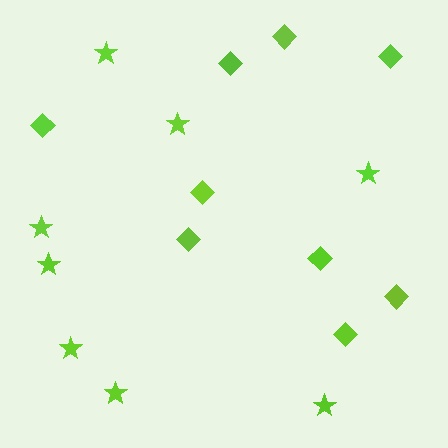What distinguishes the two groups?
There are 2 groups: one group of stars (8) and one group of diamonds (9).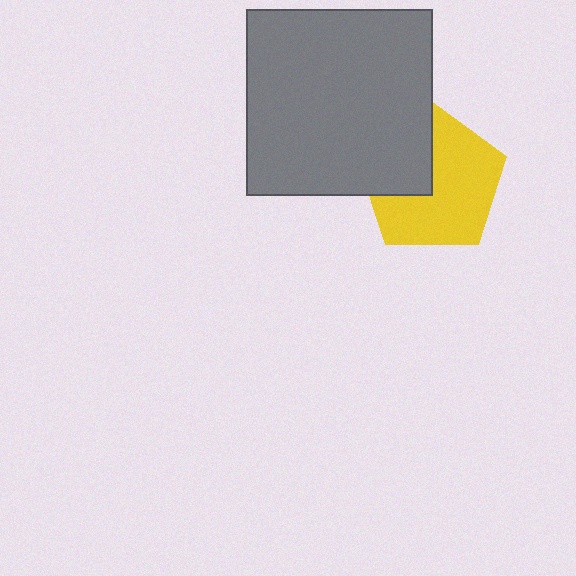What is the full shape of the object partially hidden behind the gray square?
The partially hidden object is a yellow pentagon.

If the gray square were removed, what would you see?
You would see the complete yellow pentagon.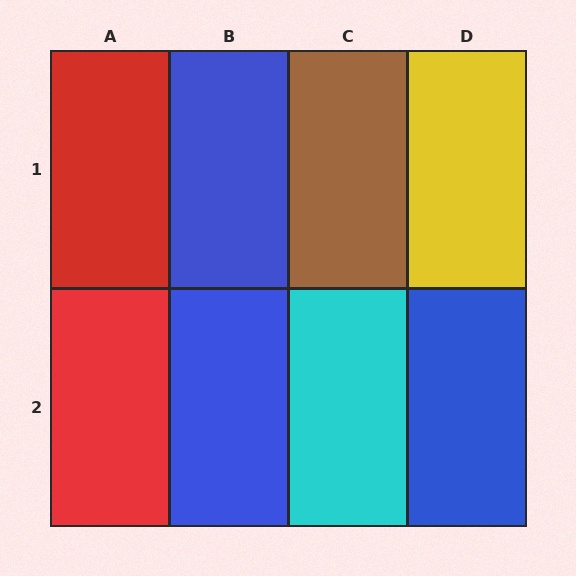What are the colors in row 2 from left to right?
Red, blue, cyan, blue.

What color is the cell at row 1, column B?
Blue.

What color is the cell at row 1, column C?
Brown.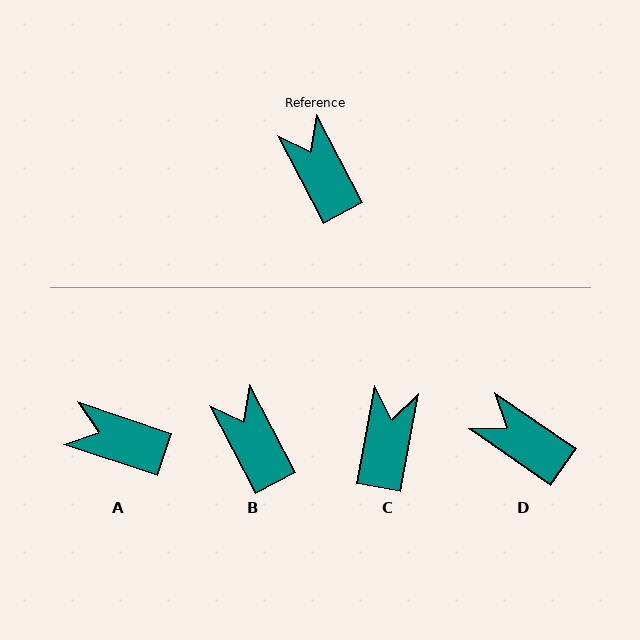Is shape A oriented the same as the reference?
No, it is off by about 44 degrees.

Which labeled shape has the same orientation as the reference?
B.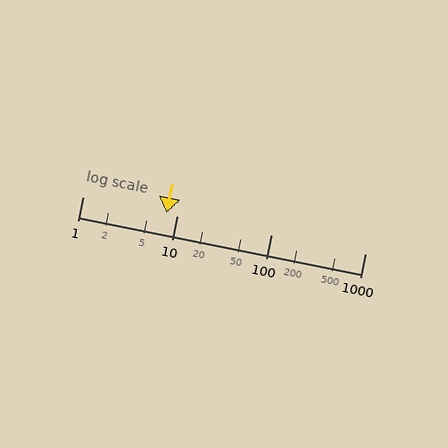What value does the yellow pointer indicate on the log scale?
The pointer indicates approximately 7.7.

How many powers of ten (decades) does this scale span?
The scale spans 3 decades, from 1 to 1000.